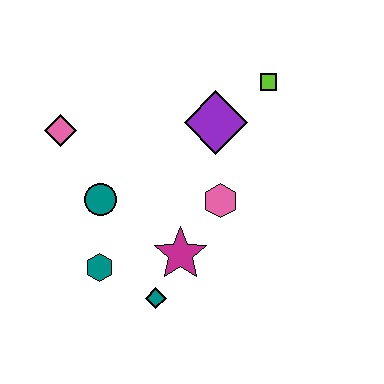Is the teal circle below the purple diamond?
Yes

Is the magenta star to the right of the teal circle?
Yes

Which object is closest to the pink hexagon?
The magenta star is closest to the pink hexagon.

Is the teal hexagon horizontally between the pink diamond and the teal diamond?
Yes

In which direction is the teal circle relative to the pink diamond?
The teal circle is below the pink diamond.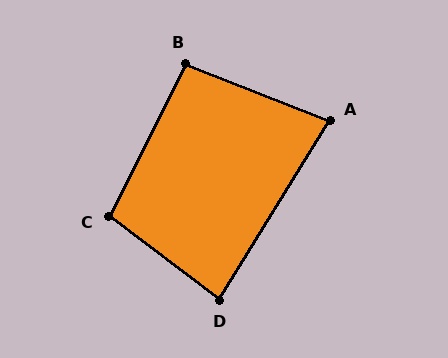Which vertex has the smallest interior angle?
A, at approximately 80 degrees.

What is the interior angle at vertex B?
Approximately 95 degrees (obtuse).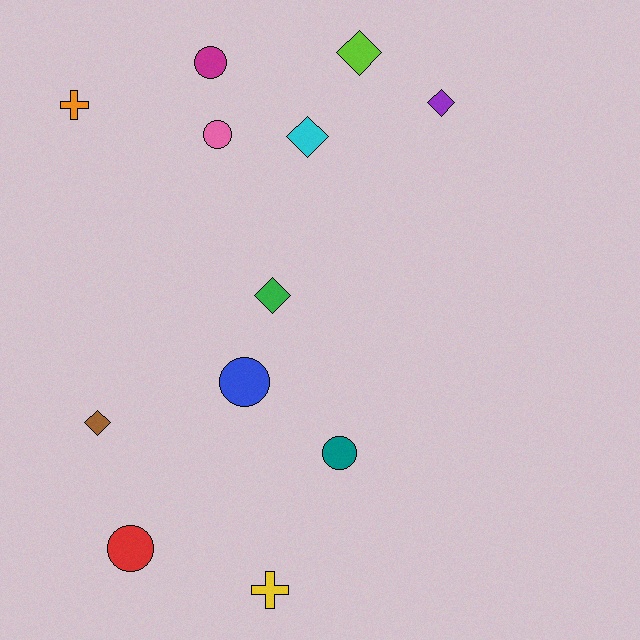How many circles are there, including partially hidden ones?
There are 5 circles.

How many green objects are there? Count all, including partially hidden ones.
There is 1 green object.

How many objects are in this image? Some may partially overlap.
There are 12 objects.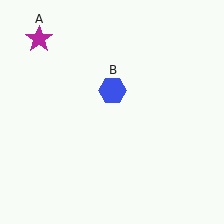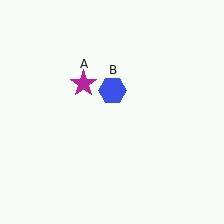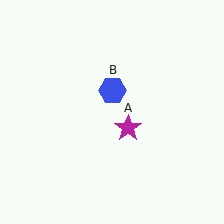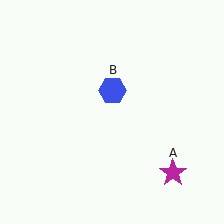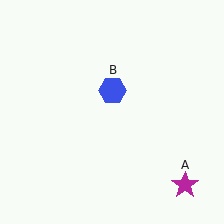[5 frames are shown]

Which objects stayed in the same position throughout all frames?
Blue hexagon (object B) remained stationary.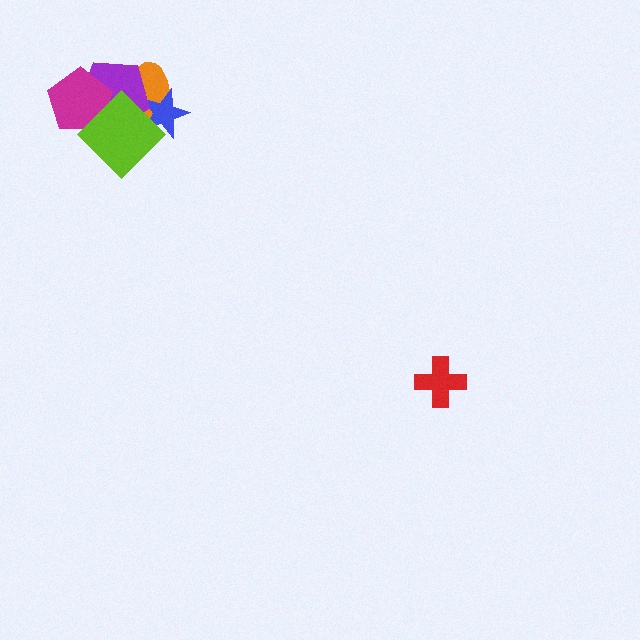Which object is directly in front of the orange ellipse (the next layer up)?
The blue star is directly in front of the orange ellipse.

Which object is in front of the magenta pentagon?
The lime diamond is in front of the magenta pentagon.